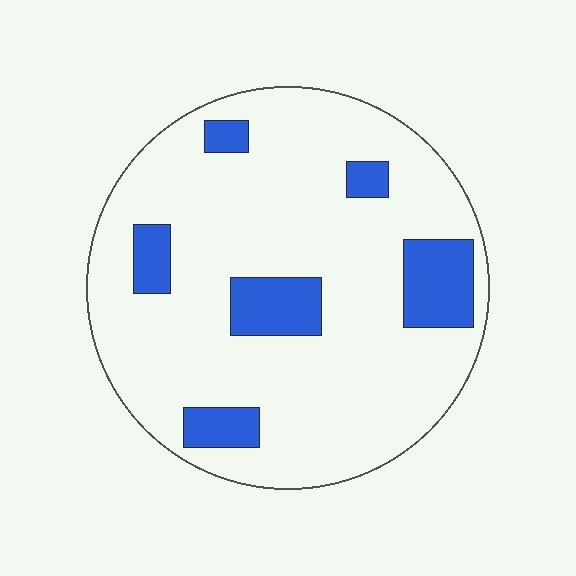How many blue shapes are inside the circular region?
6.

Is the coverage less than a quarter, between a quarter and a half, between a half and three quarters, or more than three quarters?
Less than a quarter.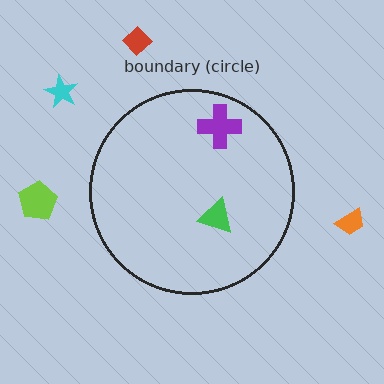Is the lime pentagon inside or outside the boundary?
Outside.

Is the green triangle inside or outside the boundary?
Inside.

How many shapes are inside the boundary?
2 inside, 4 outside.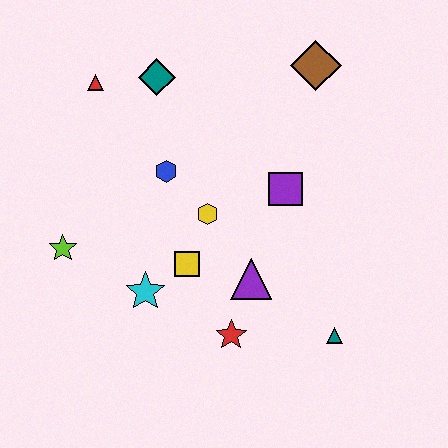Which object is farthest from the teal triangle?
The red triangle is farthest from the teal triangle.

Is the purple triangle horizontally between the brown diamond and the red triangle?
Yes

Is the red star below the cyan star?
Yes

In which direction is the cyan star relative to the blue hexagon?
The cyan star is below the blue hexagon.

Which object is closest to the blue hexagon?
The yellow hexagon is closest to the blue hexagon.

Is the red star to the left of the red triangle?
No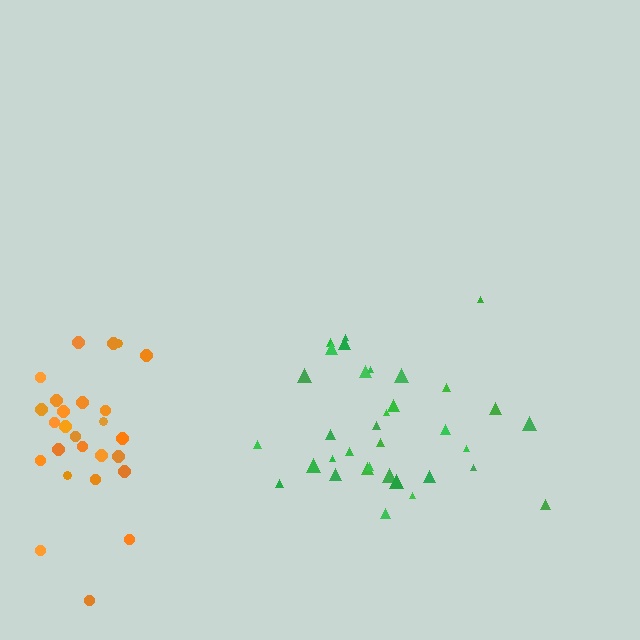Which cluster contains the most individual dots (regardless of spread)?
Green (34).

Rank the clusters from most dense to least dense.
orange, green.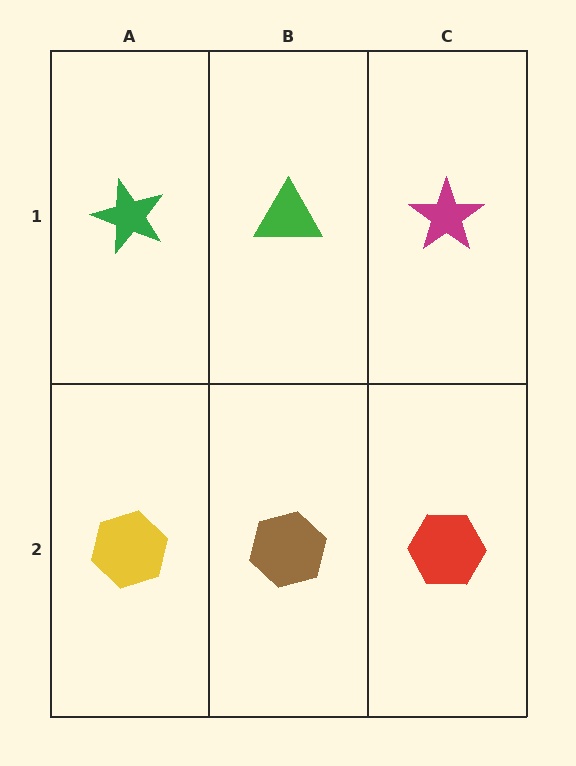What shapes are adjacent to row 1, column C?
A red hexagon (row 2, column C), a green triangle (row 1, column B).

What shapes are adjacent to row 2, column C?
A magenta star (row 1, column C), a brown hexagon (row 2, column B).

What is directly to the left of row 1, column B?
A green star.